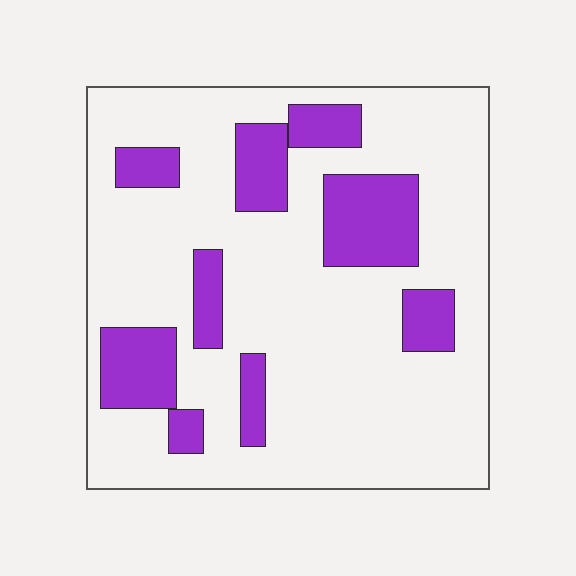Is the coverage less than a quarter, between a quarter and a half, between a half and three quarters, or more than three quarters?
Less than a quarter.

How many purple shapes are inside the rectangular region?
9.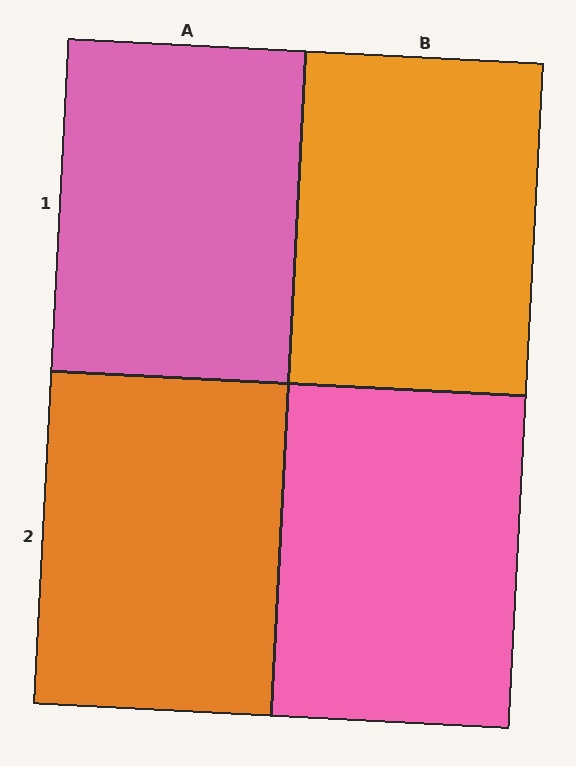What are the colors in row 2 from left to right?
Orange, pink.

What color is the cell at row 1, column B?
Orange.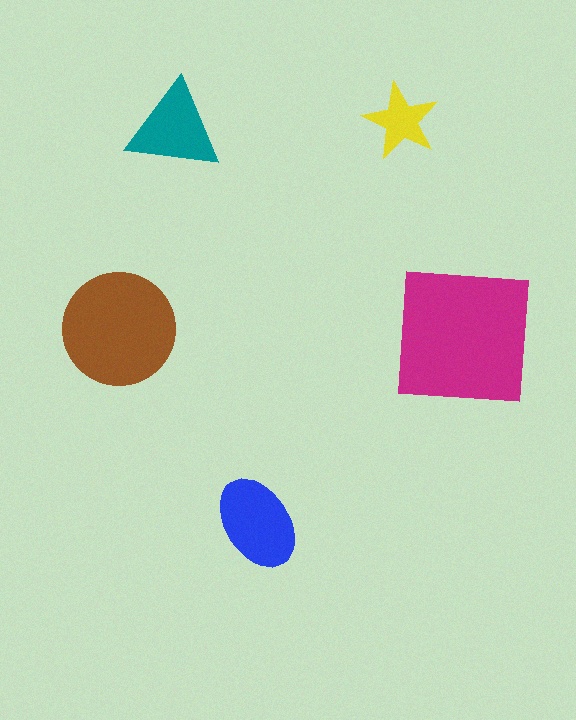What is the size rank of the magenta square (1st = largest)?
1st.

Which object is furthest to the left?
The brown circle is leftmost.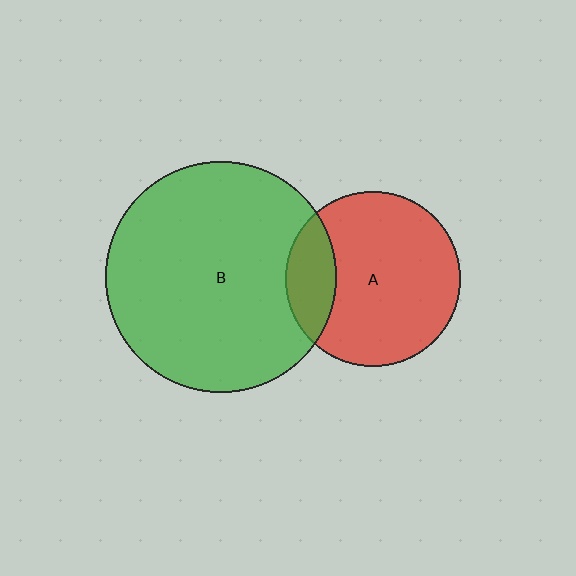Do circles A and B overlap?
Yes.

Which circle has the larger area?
Circle B (green).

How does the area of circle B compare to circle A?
Approximately 1.8 times.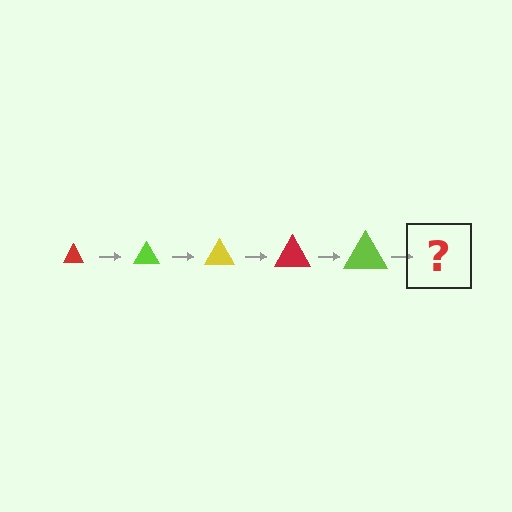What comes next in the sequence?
The next element should be a yellow triangle, larger than the previous one.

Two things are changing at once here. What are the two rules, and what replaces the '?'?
The two rules are that the triangle grows larger each step and the color cycles through red, lime, and yellow. The '?' should be a yellow triangle, larger than the previous one.